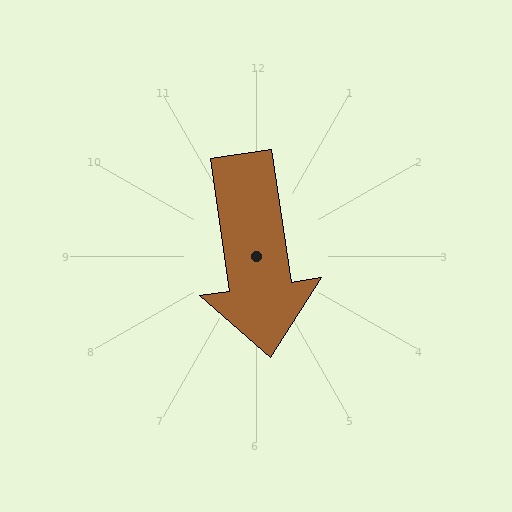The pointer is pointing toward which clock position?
Roughly 6 o'clock.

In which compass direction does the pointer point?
South.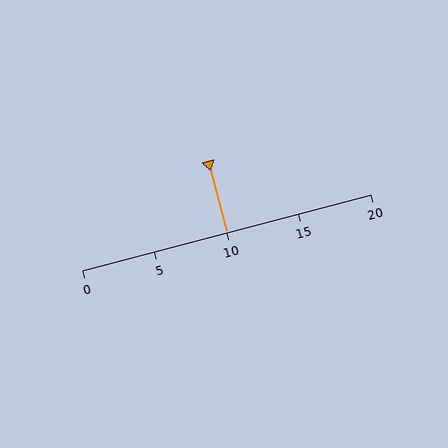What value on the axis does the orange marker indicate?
The marker indicates approximately 10.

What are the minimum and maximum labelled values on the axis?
The axis runs from 0 to 20.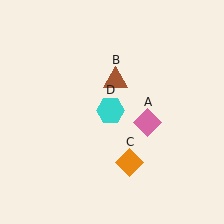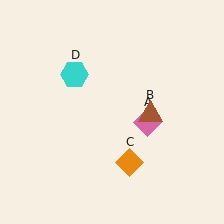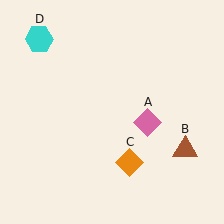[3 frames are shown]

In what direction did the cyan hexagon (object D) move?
The cyan hexagon (object D) moved up and to the left.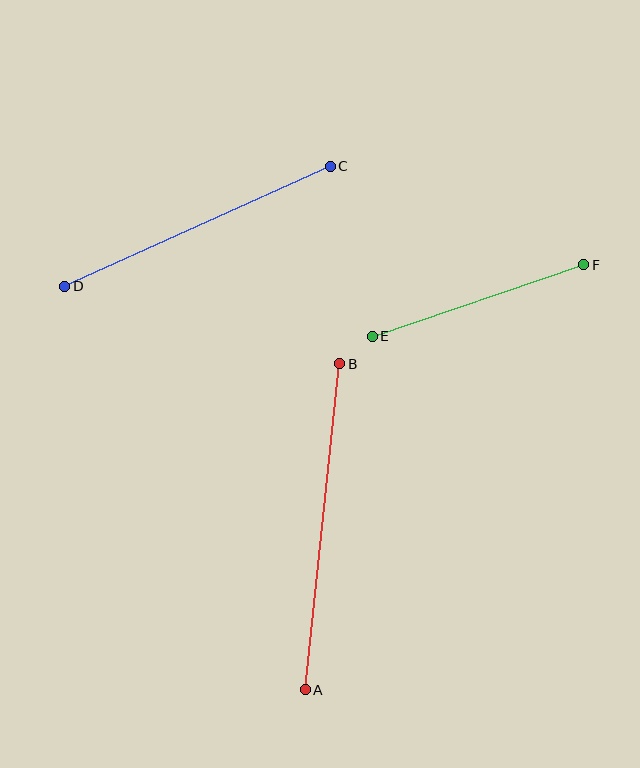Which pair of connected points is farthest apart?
Points A and B are farthest apart.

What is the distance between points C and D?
The distance is approximately 291 pixels.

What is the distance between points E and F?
The distance is approximately 224 pixels.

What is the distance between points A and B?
The distance is approximately 328 pixels.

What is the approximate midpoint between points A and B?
The midpoint is at approximately (322, 527) pixels.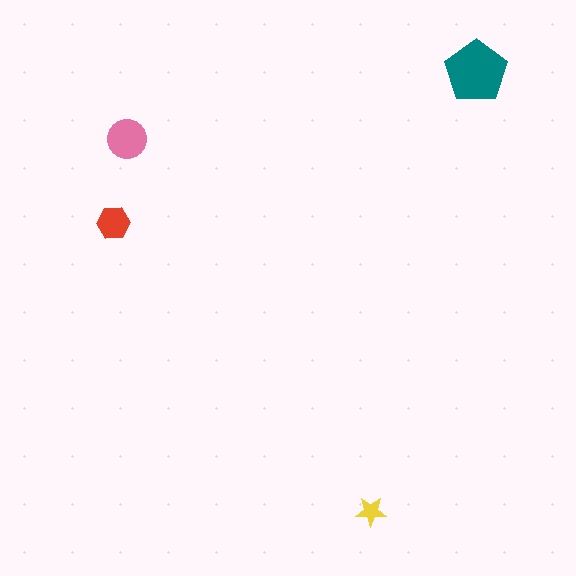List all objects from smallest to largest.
The yellow star, the red hexagon, the pink circle, the teal pentagon.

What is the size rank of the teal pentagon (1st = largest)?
1st.